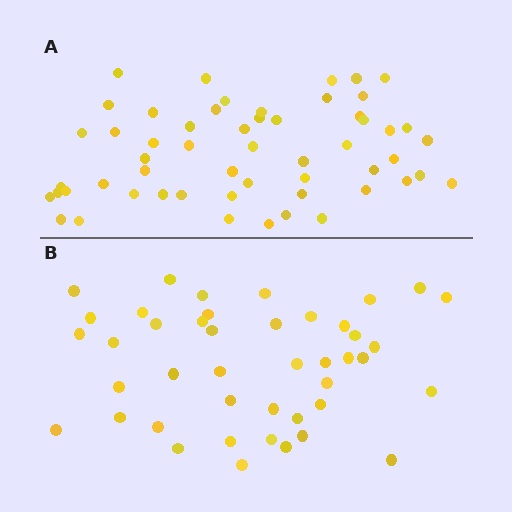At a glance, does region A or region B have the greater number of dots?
Region A (the top region) has more dots.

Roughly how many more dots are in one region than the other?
Region A has roughly 12 or so more dots than region B.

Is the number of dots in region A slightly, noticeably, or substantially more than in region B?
Region A has noticeably more, but not dramatically so. The ratio is roughly 1.3 to 1.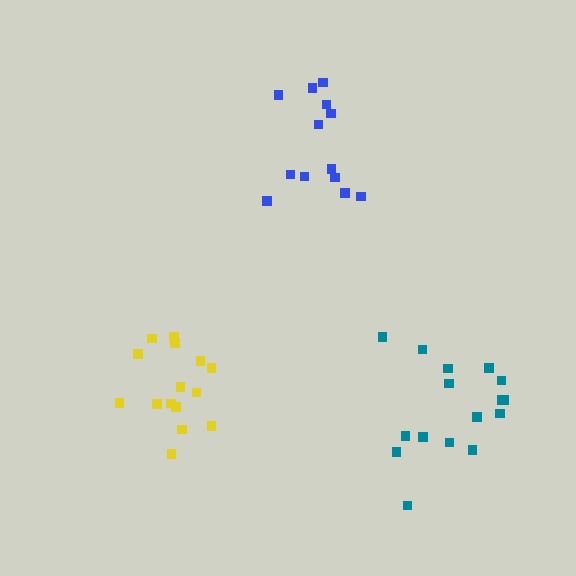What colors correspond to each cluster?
The clusters are colored: blue, teal, yellow.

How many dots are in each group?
Group 1: 13 dots, Group 2: 16 dots, Group 3: 15 dots (44 total).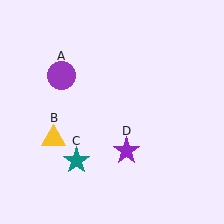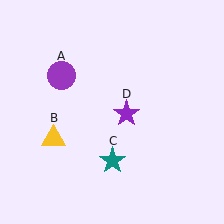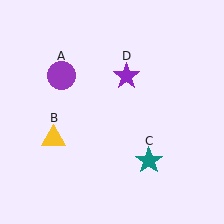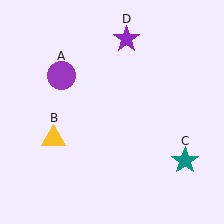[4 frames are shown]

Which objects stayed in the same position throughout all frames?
Purple circle (object A) and yellow triangle (object B) remained stationary.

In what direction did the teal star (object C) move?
The teal star (object C) moved right.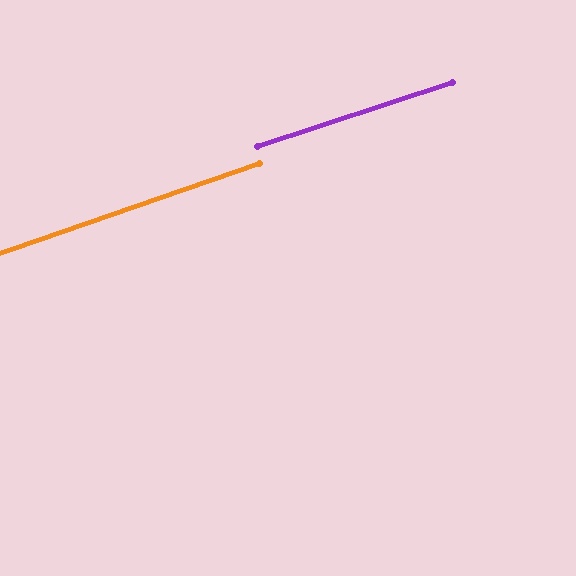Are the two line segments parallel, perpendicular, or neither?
Parallel — their directions differ by only 0.7°.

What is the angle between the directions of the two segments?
Approximately 1 degree.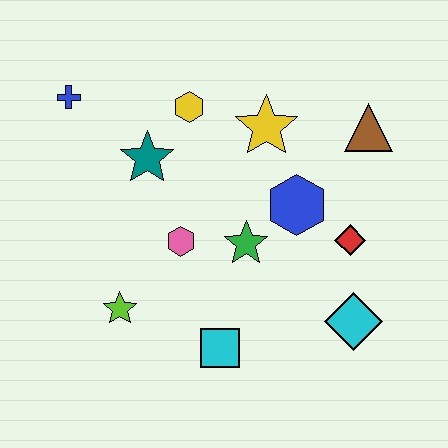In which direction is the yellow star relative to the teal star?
The yellow star is to the right of the teal star.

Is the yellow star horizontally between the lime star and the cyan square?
No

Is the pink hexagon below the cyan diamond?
No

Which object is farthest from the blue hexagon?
The blue cross is farthest from the blue hexagon.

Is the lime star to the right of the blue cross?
Yes